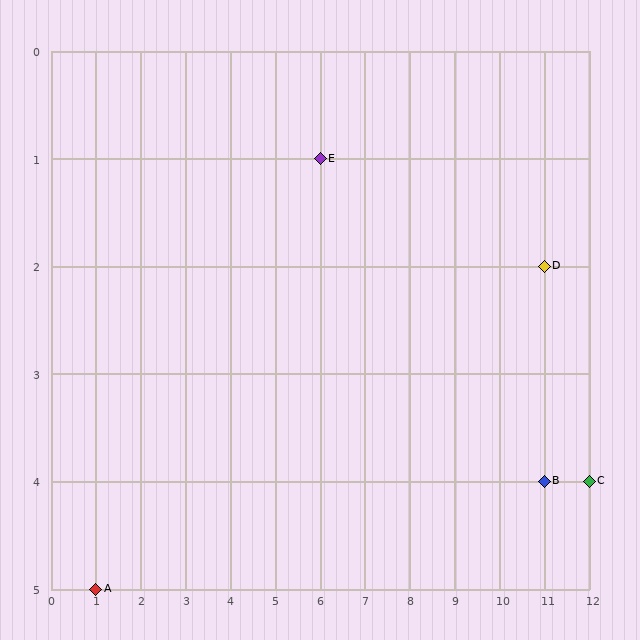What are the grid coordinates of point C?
Point C is at grid coordinates (12, 4).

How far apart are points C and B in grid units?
Points C and B are 1 column apart.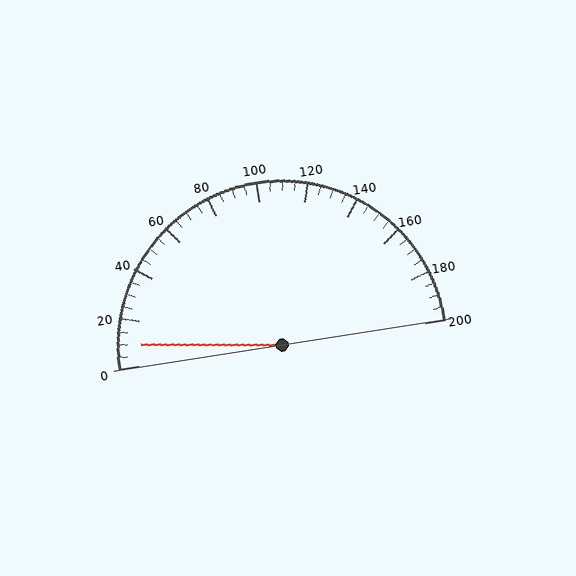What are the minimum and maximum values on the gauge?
The gauge ranges from 0 to 200.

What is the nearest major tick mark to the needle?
The nearest major tick mark is 0.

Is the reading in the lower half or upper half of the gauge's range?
The reading is in the lower half of the range (0 to 200).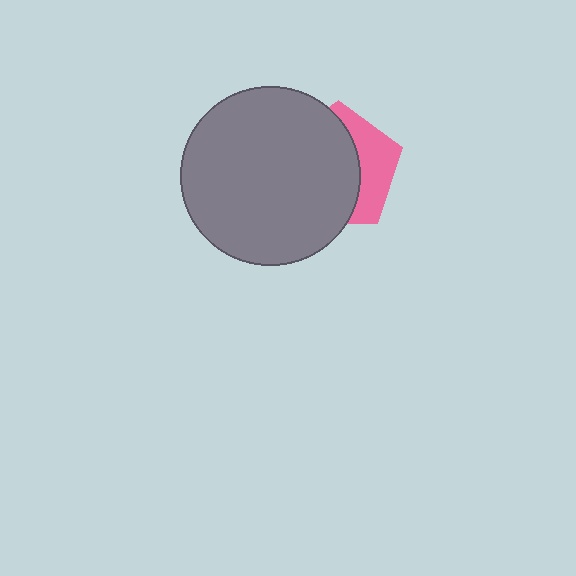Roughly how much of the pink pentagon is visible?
A small part of it is visible (roughly 34%).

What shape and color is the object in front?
The object in front is a gray circle.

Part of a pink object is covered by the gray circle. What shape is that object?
It is a pentagon.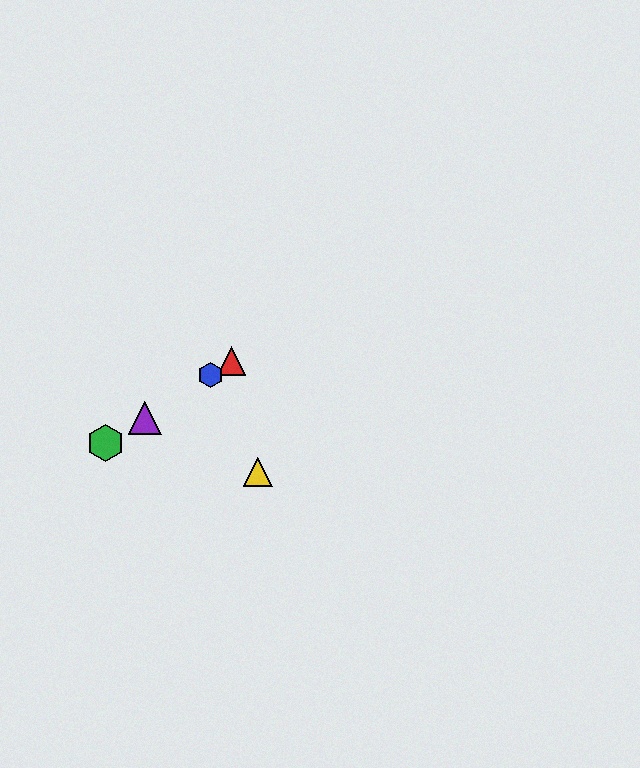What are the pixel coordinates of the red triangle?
The red triangle is at (232, 361).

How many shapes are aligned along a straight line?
4 shapes (the red triangle, the blue hexagon, the green hexagon, the purple triangle) are aligned along a straight line.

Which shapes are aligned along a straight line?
The red triangle, the blue hexagon, the green hexagon, the purple triangle are aligned along a straight line.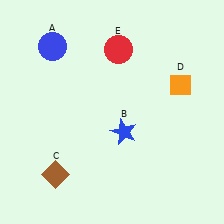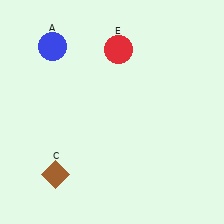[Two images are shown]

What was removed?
The orange diamond (D), the blue star (B) were removed in Image 2.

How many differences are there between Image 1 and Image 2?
There are 2 differences between the two images.